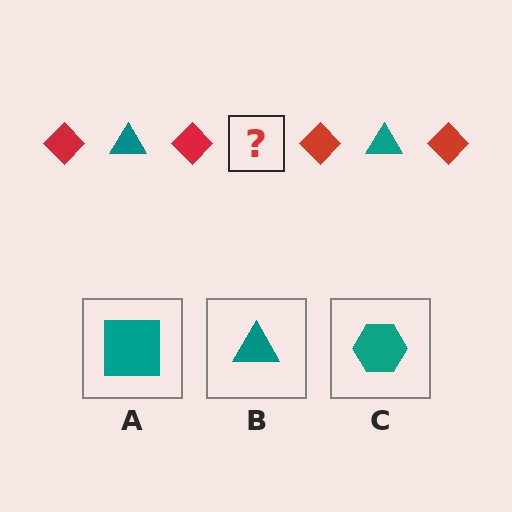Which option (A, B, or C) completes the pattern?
B.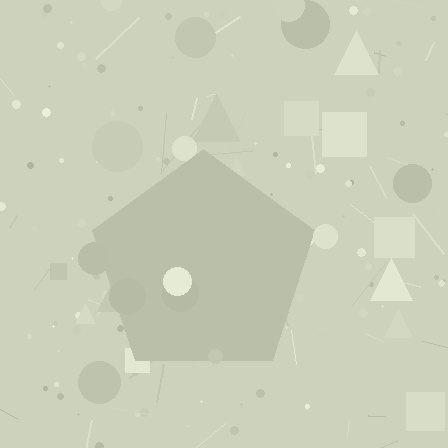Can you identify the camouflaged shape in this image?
The camouflaged shape is a pentagon.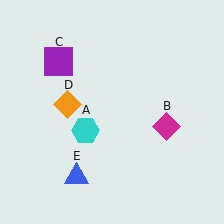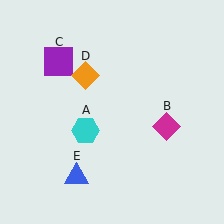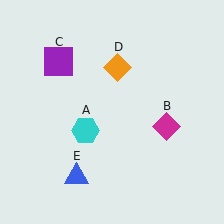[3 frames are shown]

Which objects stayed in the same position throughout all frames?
Cyan hexagon (object A) and magenta diamond (object B) and purple square (object C) and blue triangle (object E) remained stationary.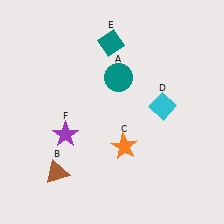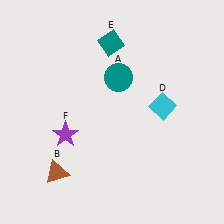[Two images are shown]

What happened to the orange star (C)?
The orange star (C) was removed in Image 2. It was in the bottom-right area of Image 1.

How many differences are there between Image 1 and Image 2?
There is 1 difference between the two images.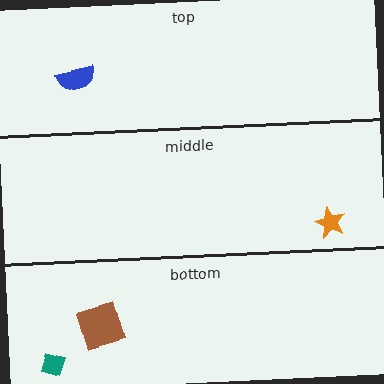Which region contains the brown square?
The bottom region.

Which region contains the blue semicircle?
The top region.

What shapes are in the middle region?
The orange star.